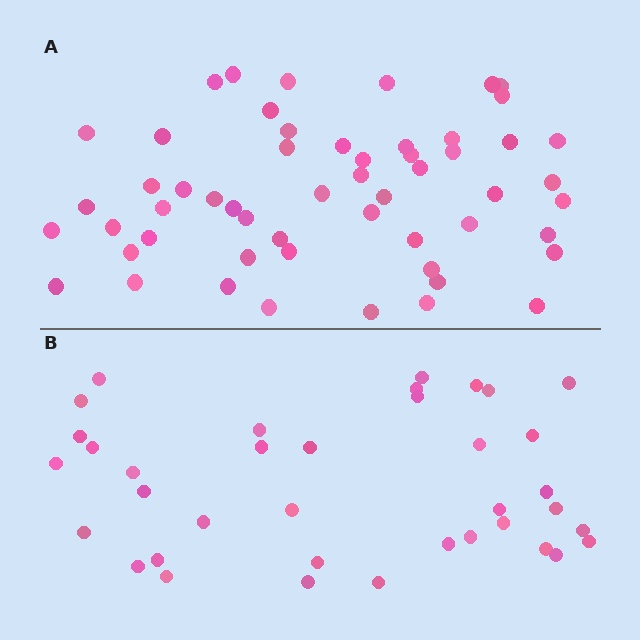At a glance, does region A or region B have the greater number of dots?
Region A (the top region) has more dots.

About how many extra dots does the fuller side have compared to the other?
Region A has approximately 20 more dots than region B.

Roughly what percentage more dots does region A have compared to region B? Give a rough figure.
About 50% more.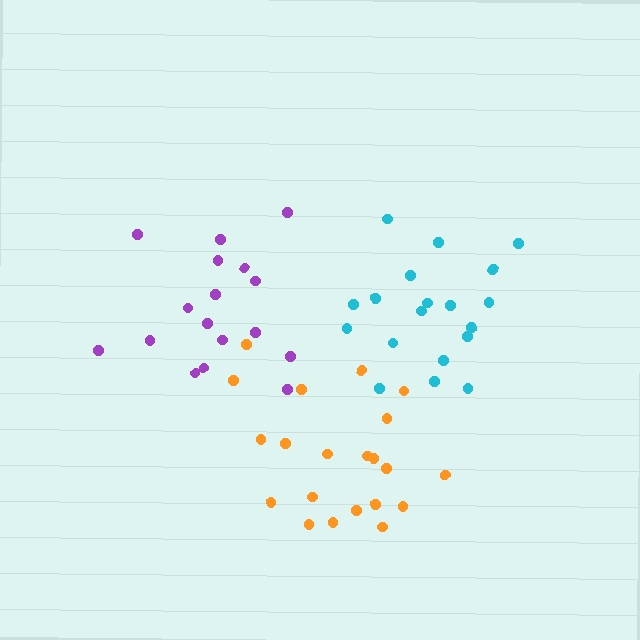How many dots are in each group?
Group 1: 19 dots, Group 2: 21 dots, Group 3: 17 dots (57 total).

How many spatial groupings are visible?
There are 3 spatial groupings.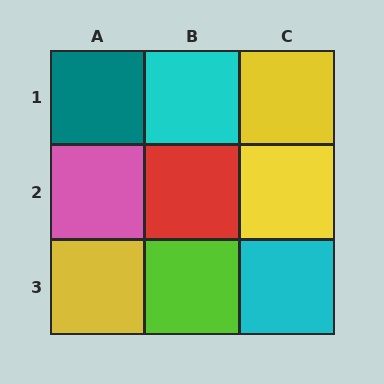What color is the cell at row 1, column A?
Teal.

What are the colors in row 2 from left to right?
Pink, red, yellow.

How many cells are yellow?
3 cells are yellow.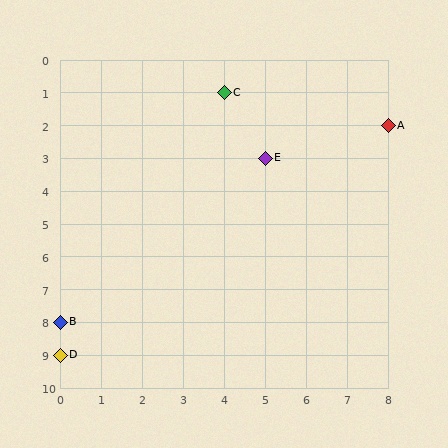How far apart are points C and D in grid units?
Points C and D are 4 columns and 8 rows apart (about 8.9 grid units diagonally).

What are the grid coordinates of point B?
Point B is at grid coordinates (0, 8).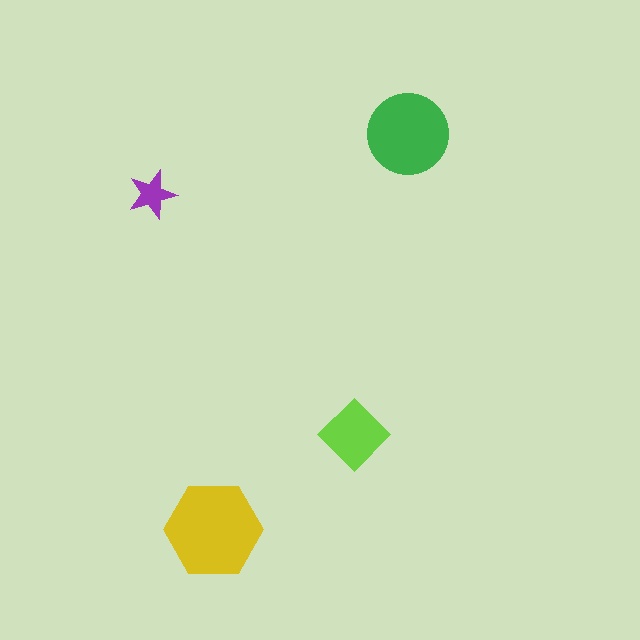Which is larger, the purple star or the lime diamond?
The lime diamond.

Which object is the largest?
The yellow hexagon.